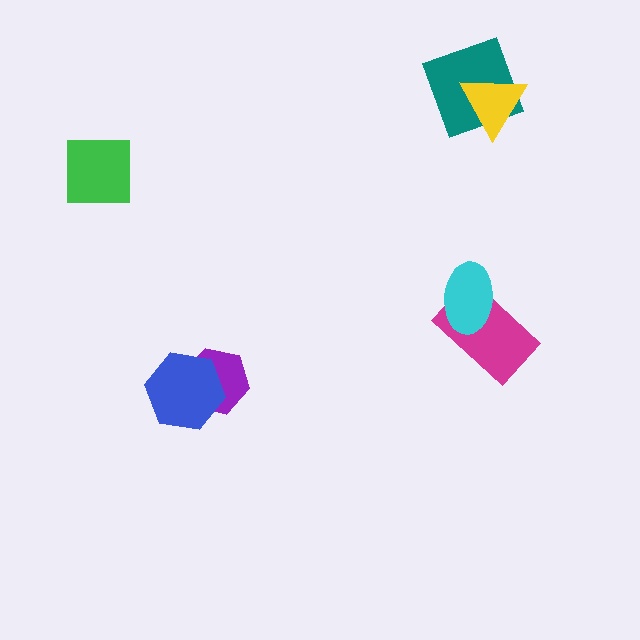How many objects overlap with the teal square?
1 object overlaps with the teal square.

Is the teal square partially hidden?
Yes, it is partially covered by another shape.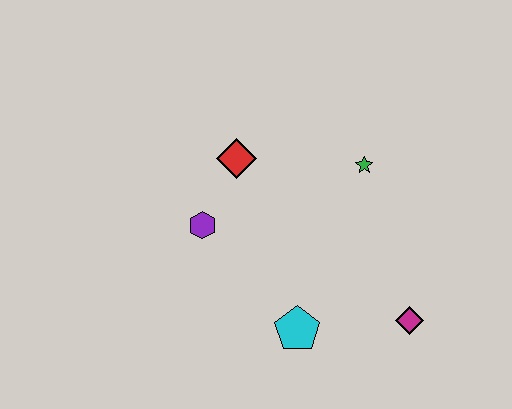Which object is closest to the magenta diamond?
The cyan pentagon is closest to the magenta diamond.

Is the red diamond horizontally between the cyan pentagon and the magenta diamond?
No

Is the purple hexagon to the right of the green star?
No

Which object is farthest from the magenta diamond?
The red diamond is farthest from the magenta diamond.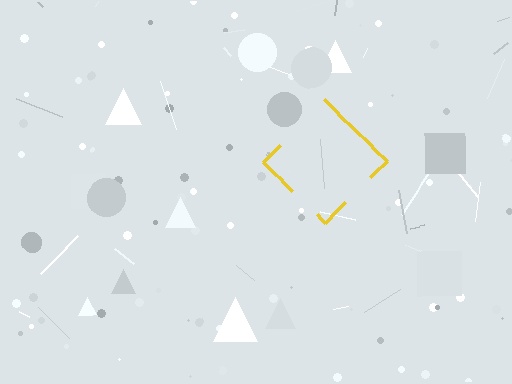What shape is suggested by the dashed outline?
The dashed outline suggests a diamond.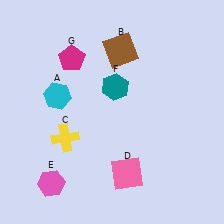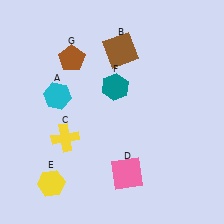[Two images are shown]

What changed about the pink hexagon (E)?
In Image 1, E is pink. In Image 2, it changed to yellow.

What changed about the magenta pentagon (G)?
In Image 1, G is magenta. In Image 2, it changed to brown.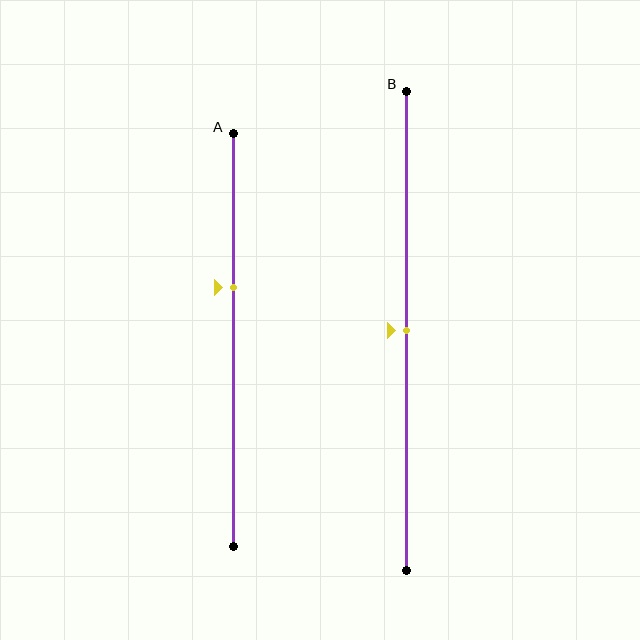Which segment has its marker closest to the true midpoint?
Segment B has its marker closest to the true midpoint.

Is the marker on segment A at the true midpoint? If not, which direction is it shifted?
No, the marker on segment A is shifted upward by about 13% of the segment length.